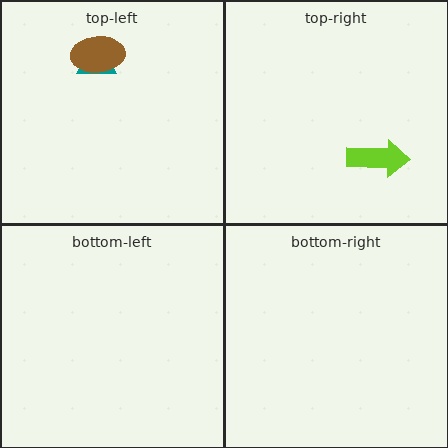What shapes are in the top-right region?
The lime arrow.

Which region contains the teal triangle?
The top-left region.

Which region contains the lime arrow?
The top-right region.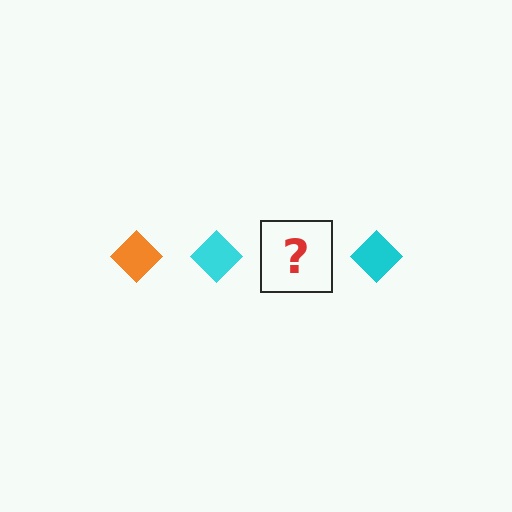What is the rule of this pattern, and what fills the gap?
The rule is that the pattern cycles through orange, cyan diamonds. The gap should be filled with an orange diamond.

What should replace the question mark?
The question mark should be replaced with an orange diamond.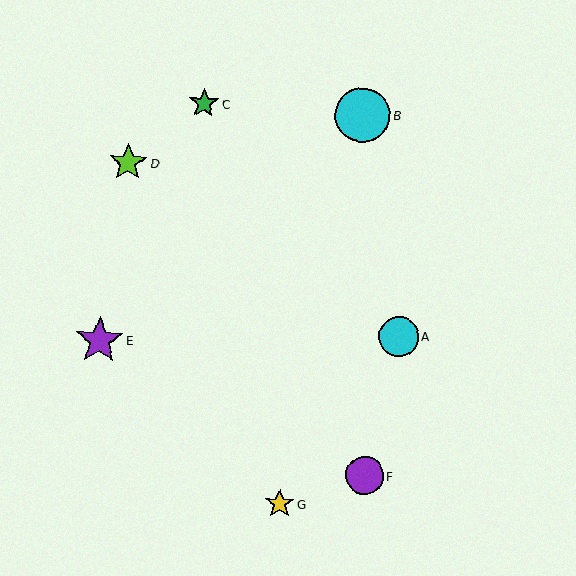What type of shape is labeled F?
Shape F is a purple circle.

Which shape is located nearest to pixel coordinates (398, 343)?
The cyan circle (labeled A) at (398, 337) is nearest to that location.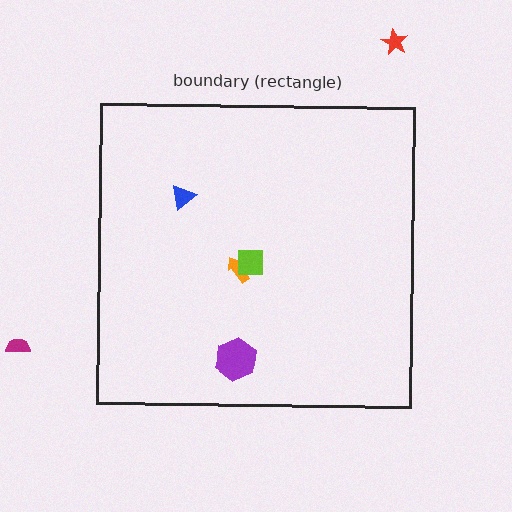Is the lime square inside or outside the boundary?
Inside.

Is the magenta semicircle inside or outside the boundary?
Outside.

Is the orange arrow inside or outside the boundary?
Inside.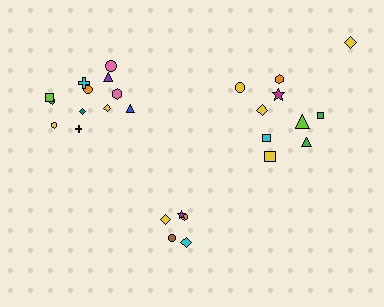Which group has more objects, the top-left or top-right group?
The top-left group.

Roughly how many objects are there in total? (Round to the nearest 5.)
Roughly 25 objects in total.